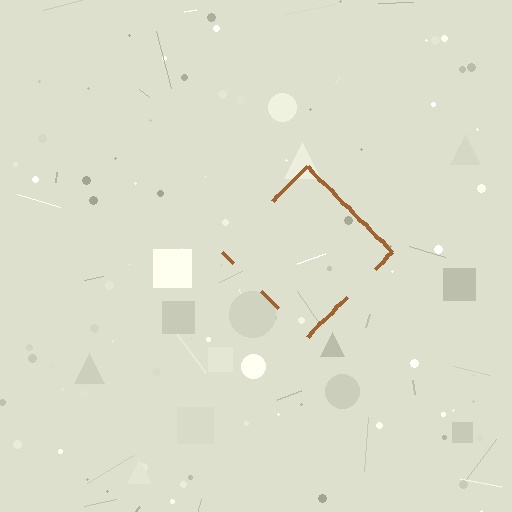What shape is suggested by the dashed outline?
The dashed outline suggests a diamond.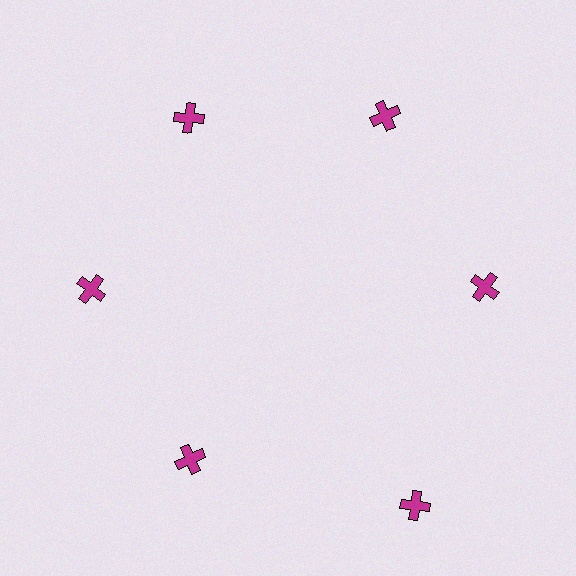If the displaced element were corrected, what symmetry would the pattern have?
It would have 6-fold rotational symmetry — the pattern would map onto itself every 60 degrees.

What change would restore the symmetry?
The symmetry would be restored by moving it inward, back onto the ring so that all 6 crosses sit at equal angles and equal distance from the center.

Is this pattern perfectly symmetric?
No. The 6 magenta crosses are arranged in a ring, but one element near the 5 o'clock position is pushed outward from the center, breaking the 6-fold rotational symmetry.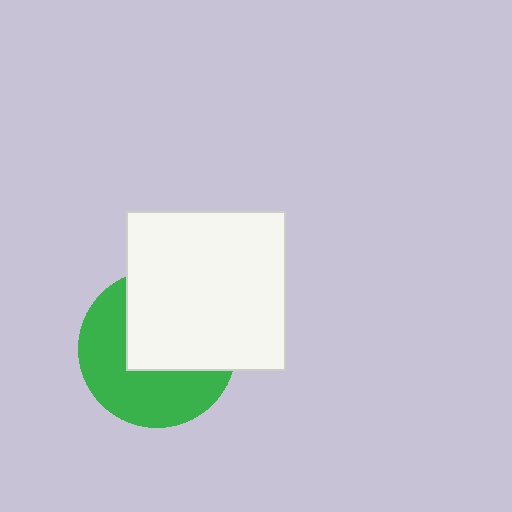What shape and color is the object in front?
The object in front is a white square.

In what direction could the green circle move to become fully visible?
The green circle could move toward the lower-left. That would shift it out from behind the white square entirely.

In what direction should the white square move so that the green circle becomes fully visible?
The white square should move toward the upper-right. That is the shortest direction to clear the overlap and leave the green circle fully visible.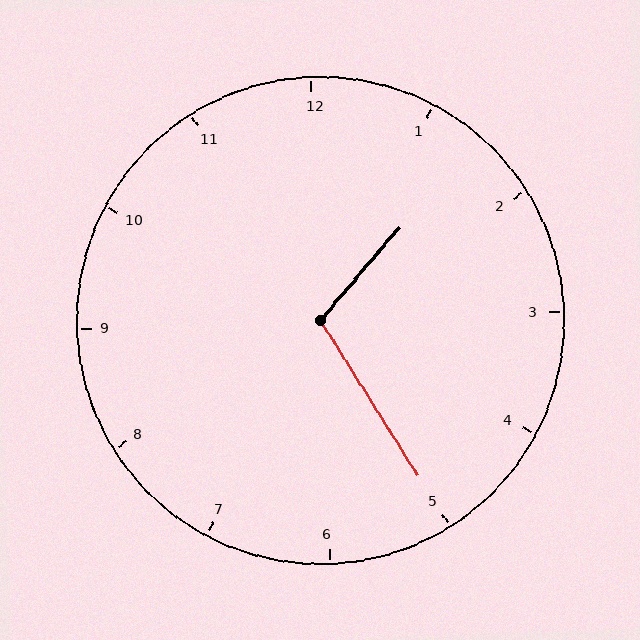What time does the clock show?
1:25.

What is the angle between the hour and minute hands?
Approximately 108 degrees.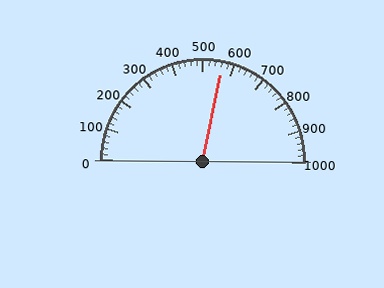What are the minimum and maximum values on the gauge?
The gauge ranges from 0 to 1000.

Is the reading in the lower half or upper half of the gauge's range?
The reading is in the upper half of the range (0 to 1000).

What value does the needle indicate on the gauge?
The needle indicates approximately 560.